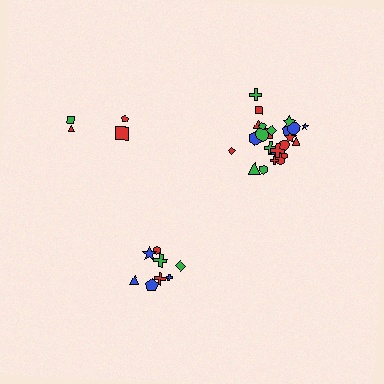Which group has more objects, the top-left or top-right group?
The top-right group.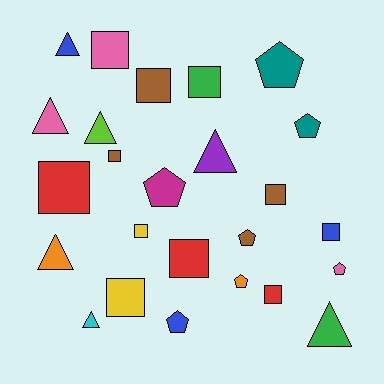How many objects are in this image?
There are 25 objects.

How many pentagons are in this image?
There are 7 pentagons.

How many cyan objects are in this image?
There is 1 cyan object.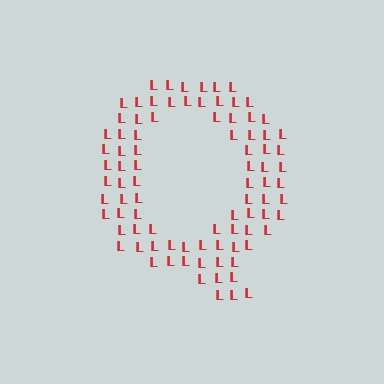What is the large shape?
The large shape is the letter Q.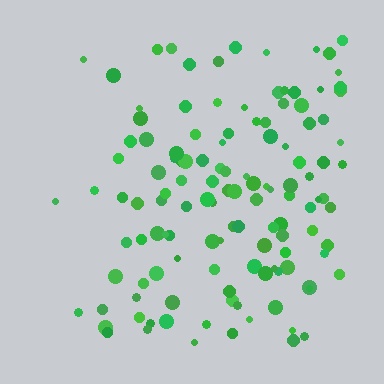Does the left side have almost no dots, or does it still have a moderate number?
Still a moderate number, just noticeably fewer than the right.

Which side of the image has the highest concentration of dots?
The right.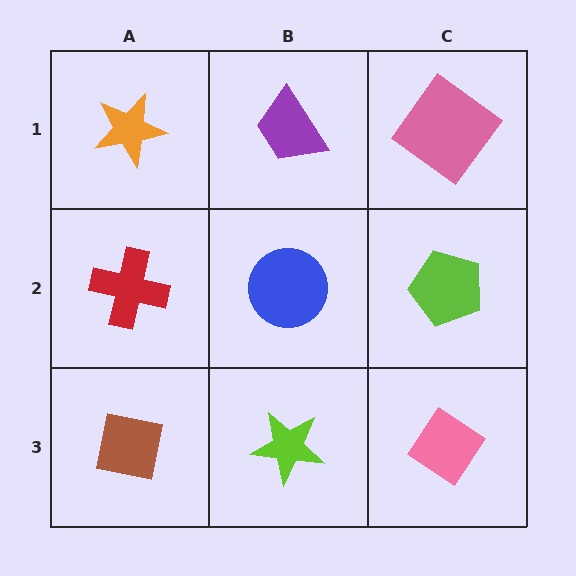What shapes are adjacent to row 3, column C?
A lime pentagon (row 2, column C), a lime star (row 3, column B).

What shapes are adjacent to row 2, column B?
A purple trapezoid (row 1, column B), a lime star (row 3, column B), a red cross (row 2, column A), a lime pentagon (row 2, column C).